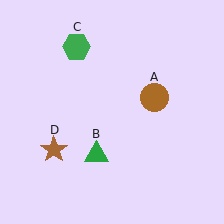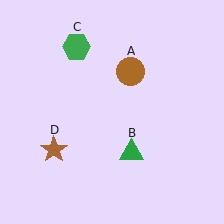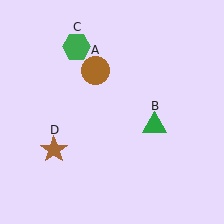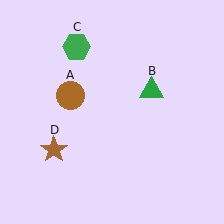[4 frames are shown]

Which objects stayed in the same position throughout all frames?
Green hexagon (object C) and brown star (object D) remained stationary.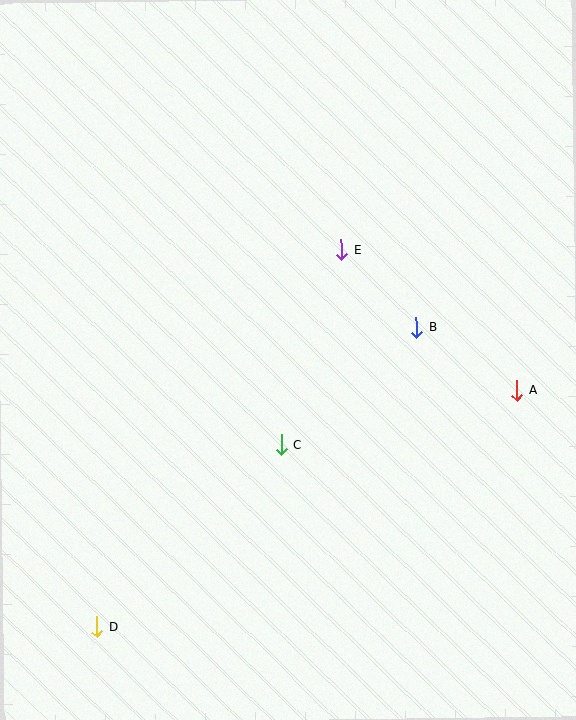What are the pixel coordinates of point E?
Point E is at (341, 250).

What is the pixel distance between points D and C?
The distance between D and C is 259 pixels.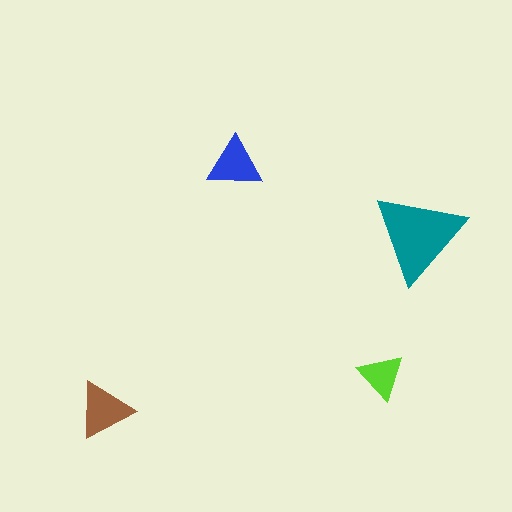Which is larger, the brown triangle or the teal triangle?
The teal one.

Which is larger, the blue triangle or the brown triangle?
The brown one.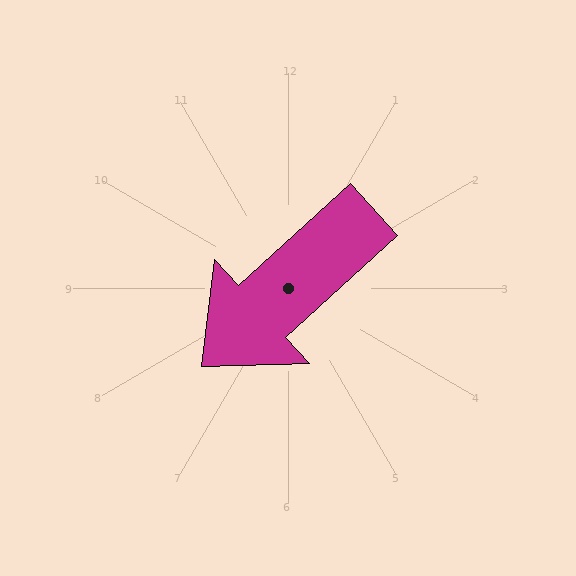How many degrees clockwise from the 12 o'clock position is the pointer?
Approximately 228 degrees.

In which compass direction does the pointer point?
Southwest.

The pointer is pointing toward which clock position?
Roughly 8 o'clock.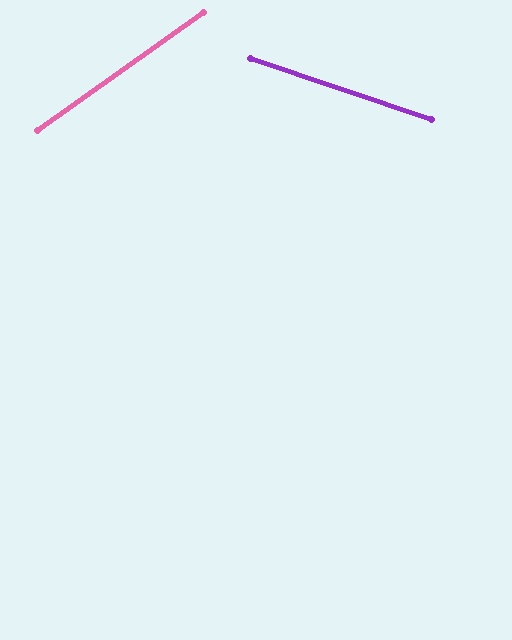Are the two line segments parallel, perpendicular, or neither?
Neither parallel nor perpendicular — they differ by about 54°.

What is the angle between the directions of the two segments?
Approximately 54 degrees.